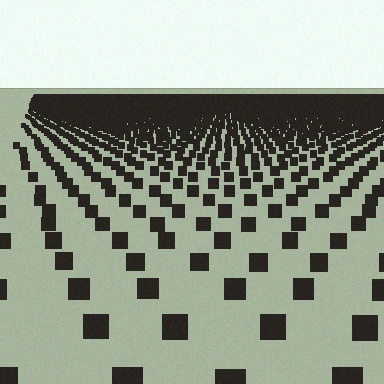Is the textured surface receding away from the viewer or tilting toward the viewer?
The surface is receding away from the viewer. Texture elements get smaller and denser toward the top.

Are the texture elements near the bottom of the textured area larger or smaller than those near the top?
Larger. Near the bottom, elements are closer to the viewer and appear at a bigger on-screen size.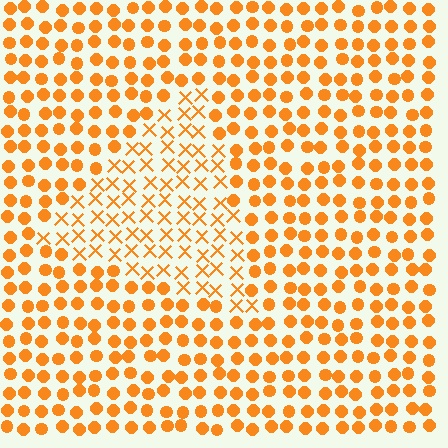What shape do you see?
I see a triangle.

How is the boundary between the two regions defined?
The boundary is defined by a change in element shape: X marks inside vs. circles outside. All elements share the same color and spacing.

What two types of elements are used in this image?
The image uses X marks inside the triangle region and circles outside it.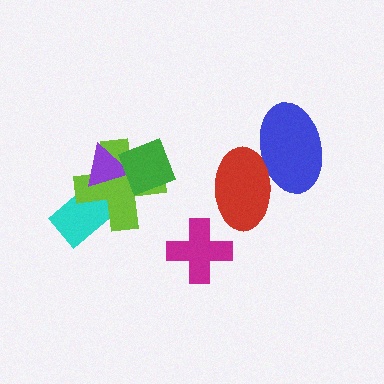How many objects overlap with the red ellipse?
1 object overlaps with the red ellipse.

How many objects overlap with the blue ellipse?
1 object overlaps with the blue ellipse.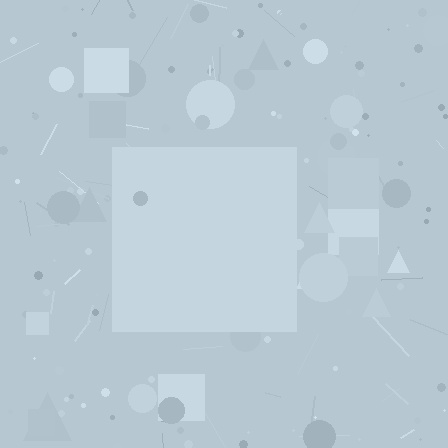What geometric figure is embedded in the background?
A square is embedded in the background.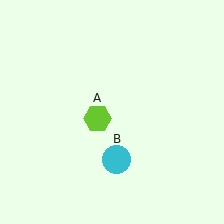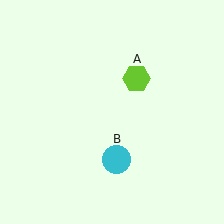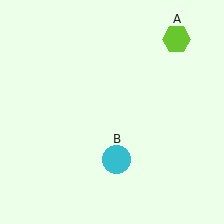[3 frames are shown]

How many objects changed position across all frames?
1 object changed position: lime hexagon (object A).